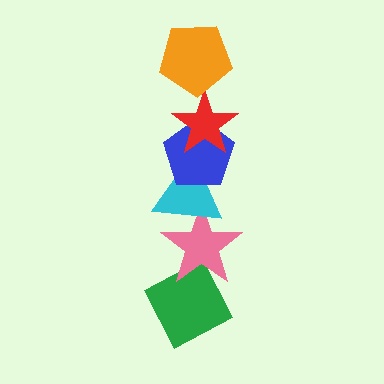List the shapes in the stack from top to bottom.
From top to bottom: the orange pentagon, the red star, the blue pentagon, the cyan triangle, the pink star, the green diamond.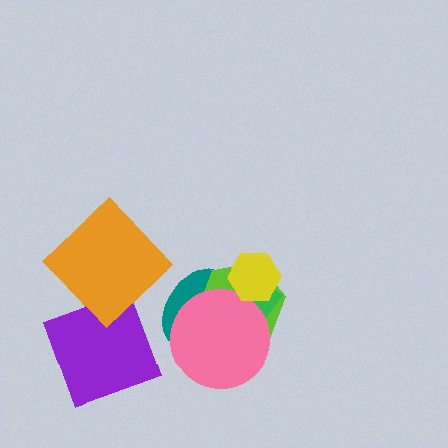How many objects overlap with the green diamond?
4 objects overlap with the green diamond.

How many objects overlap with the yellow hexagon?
2 objects overlap with the yellow hexagon.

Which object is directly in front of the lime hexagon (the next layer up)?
The green diamond is directly in front of the lime hexagon.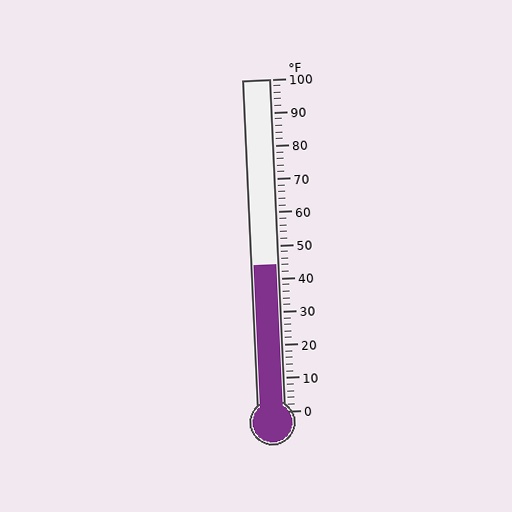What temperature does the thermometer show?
The thermometer shows approximately 44°F.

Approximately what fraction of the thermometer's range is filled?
The thermometer is filled to approximately 45% of its range.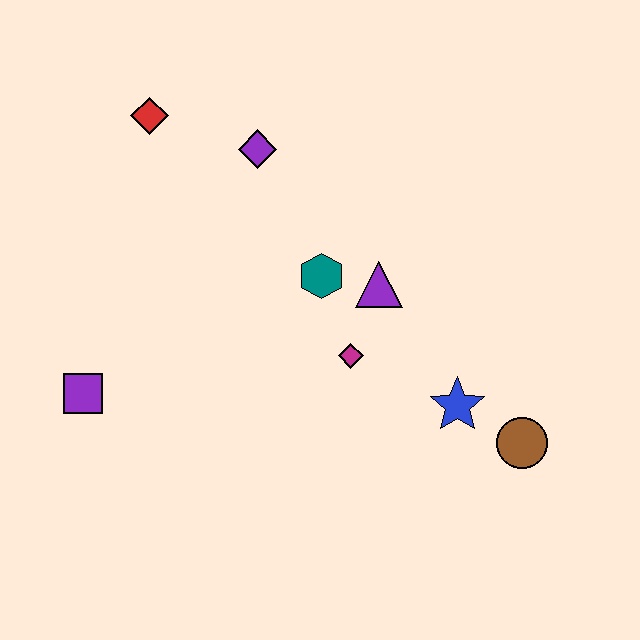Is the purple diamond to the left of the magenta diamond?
Yes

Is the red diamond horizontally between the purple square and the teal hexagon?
Yes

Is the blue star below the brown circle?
No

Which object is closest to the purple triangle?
The teal hexagon is closest to the purple triangle.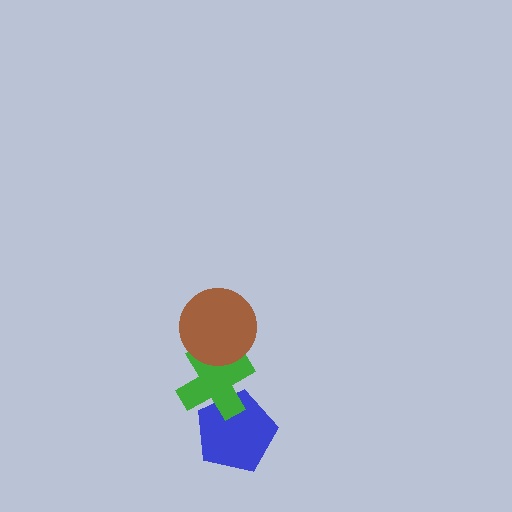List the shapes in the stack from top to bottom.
From top to bottom: the brown circle, the green cross, the blue pentagon.